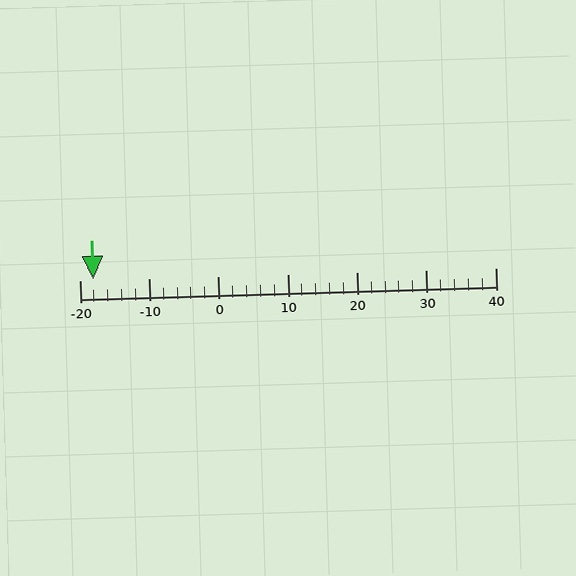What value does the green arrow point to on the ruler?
The green arrow points to approximately -18.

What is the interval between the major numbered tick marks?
The major tick marks are spaced 10 units apart.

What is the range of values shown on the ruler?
The ruler shows values from -20 to 40.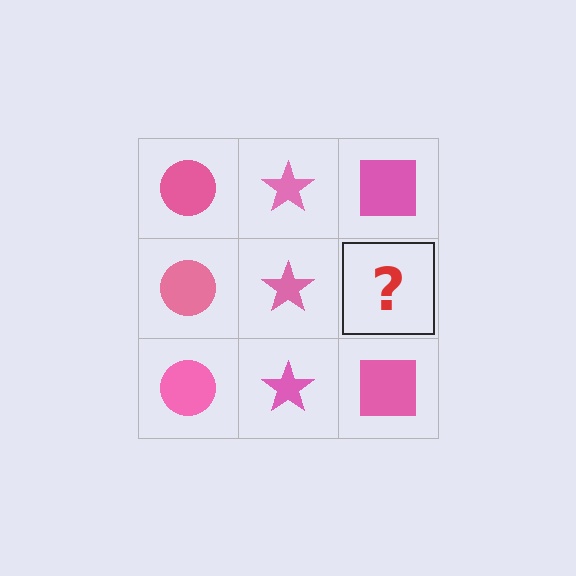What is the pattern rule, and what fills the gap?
The rule is that each column has a consistent shape. The gap should be filled with a pink square.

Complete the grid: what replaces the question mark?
The question mark should be replaced with a pink square.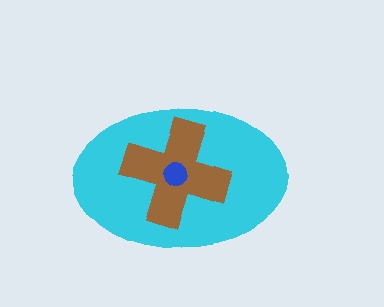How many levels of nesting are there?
3.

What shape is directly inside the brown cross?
The blue circle.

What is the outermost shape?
The cyan ellipse.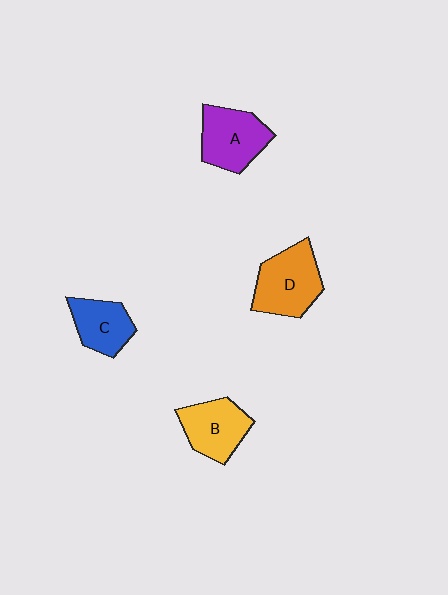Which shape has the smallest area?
Shape C (blue).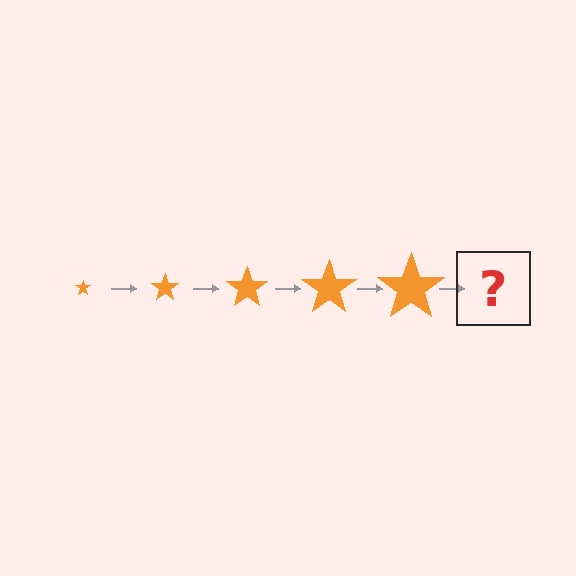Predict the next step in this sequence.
The next step is an orange star, larger than the previous one.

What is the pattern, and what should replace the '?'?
The pattern is that the star gets progressively larger each step. The '?' should be an orange star, larger than the previous one.